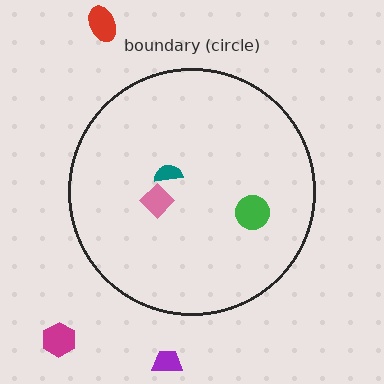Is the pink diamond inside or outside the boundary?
Inside.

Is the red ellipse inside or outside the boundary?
Outside.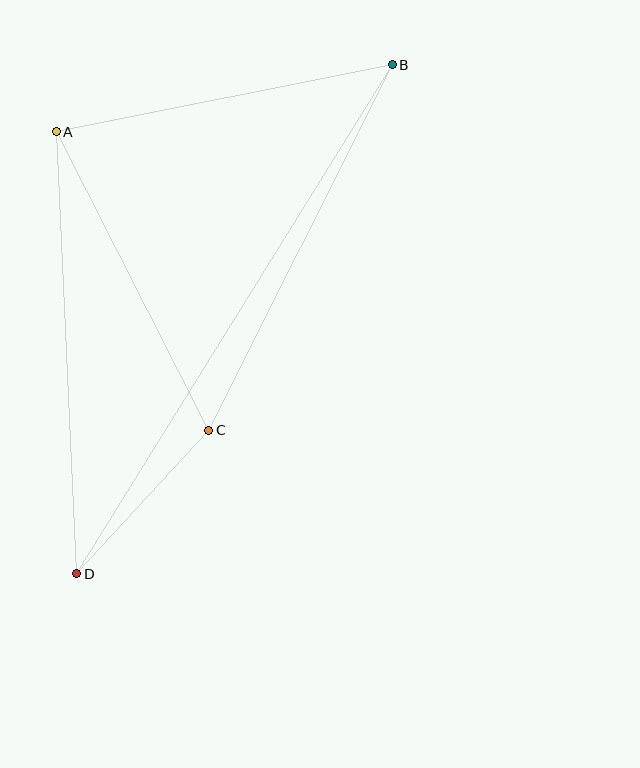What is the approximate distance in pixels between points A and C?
The distance between A and C is approximately 335 pixels.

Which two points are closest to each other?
Points C and D are closest to each other.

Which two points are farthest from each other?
Points B and D are farthest from each other.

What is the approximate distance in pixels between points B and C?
The distance between B and C is approximately 409 pixels.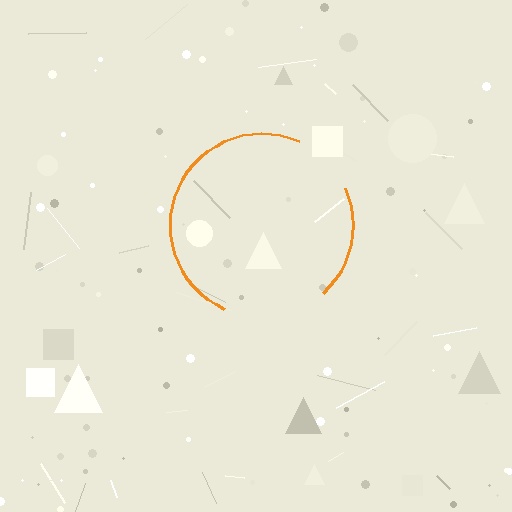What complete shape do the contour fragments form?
The contour fragments form a circle.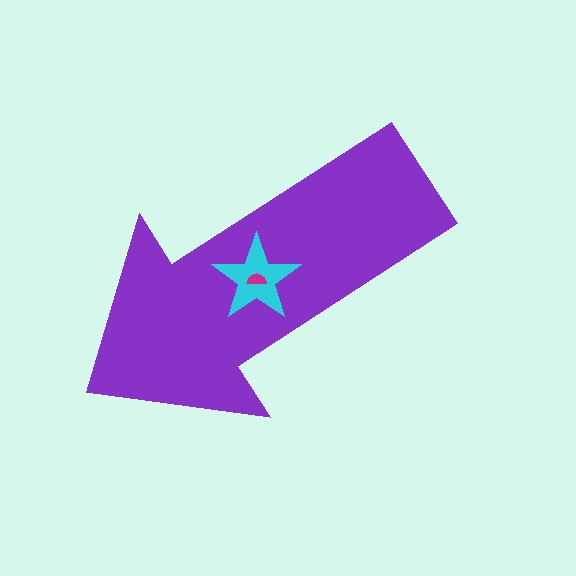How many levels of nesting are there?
3.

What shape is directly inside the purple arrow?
The cyan star.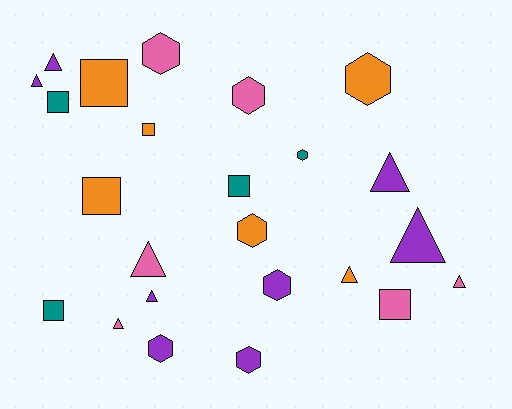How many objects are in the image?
There are 24 objects.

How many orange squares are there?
There are 3 orange squares.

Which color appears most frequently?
Purple, with 8 objects.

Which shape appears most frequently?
Triangle, with 9 objects.